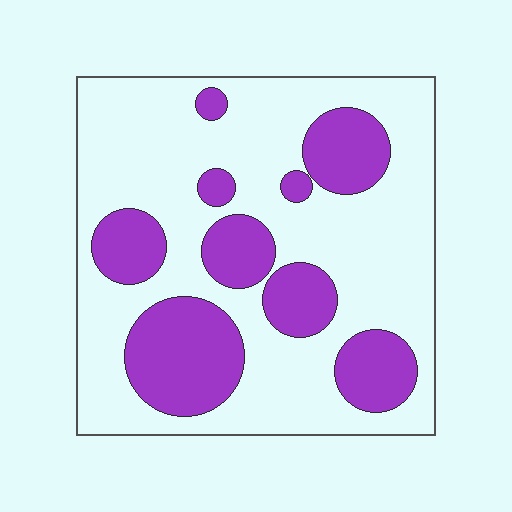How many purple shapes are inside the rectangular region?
9.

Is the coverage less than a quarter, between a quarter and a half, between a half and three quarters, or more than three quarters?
Between a quarter and a half.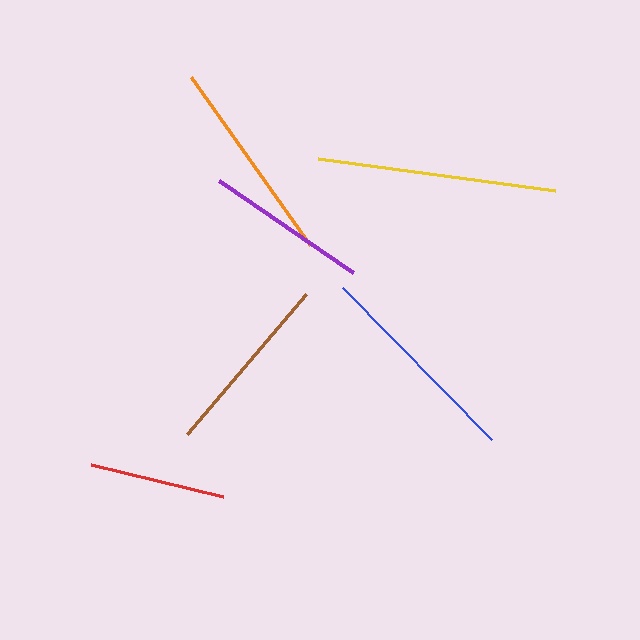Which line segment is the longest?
The yellow line is the longest at approximately 239 pixels.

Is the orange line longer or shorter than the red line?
The orange line is longer than the red line.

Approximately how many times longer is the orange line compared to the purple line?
The orange line is approximately 1.3 times the length of the purple line.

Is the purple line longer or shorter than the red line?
The purple line is longer than the red line.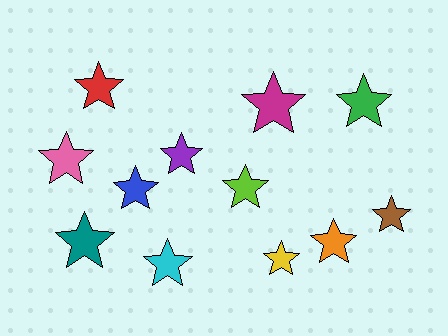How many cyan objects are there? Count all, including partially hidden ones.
There is 1 cyan object.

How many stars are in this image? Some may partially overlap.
There are 12 stars.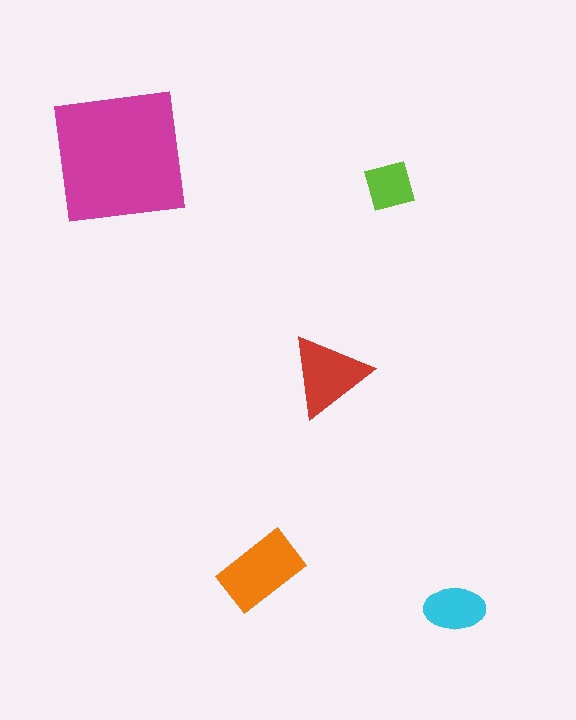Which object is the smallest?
The lime diamond.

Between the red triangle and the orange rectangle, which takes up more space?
The orange rectangle.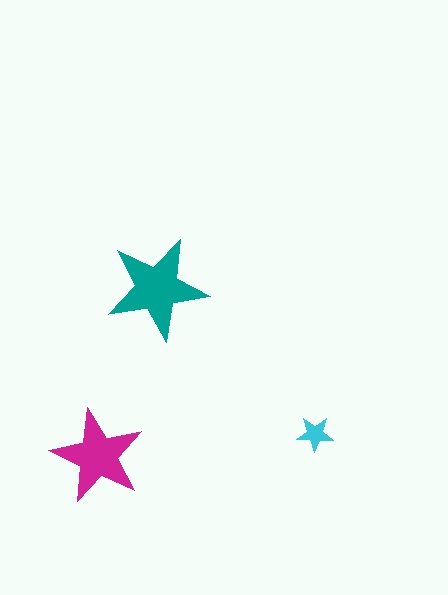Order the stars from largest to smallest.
the teal one, the magenta one, the cyan one.